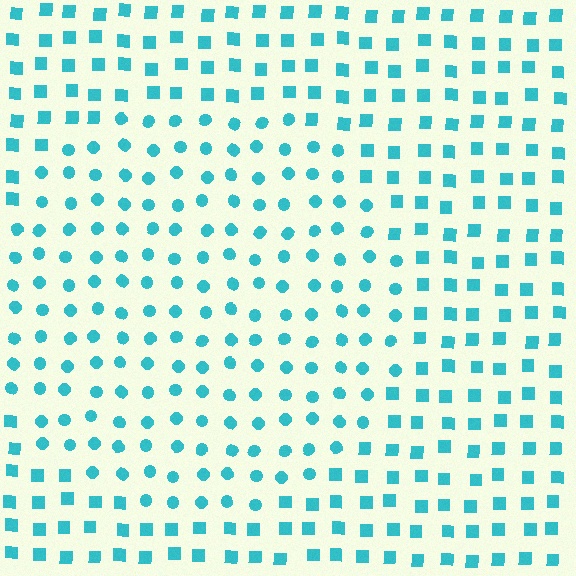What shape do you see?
I see a circle.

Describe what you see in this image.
The image is filled with small cyan elements arranged in a uniform grid. A circle-shaped region contains circles, while the surrounding area contains squares. The boundary is defined purely by the change in element shape.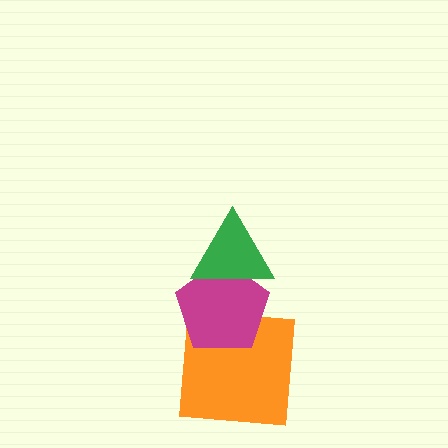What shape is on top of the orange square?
The magenta pentagon is on top of the orange square.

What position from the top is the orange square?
The orange square is 3rd from the top.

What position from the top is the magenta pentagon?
The magenta pentagon is 2nd from the top.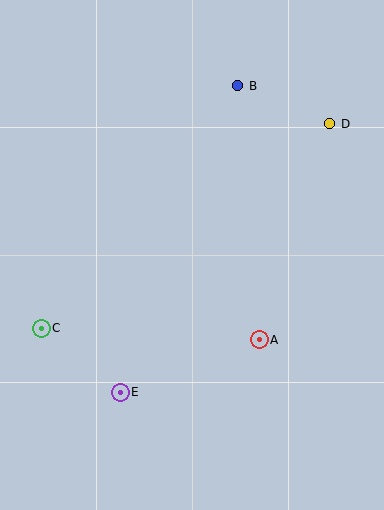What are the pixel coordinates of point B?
Point B is at (238, 86).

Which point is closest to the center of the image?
Point A at (259, 340) is closest to the center.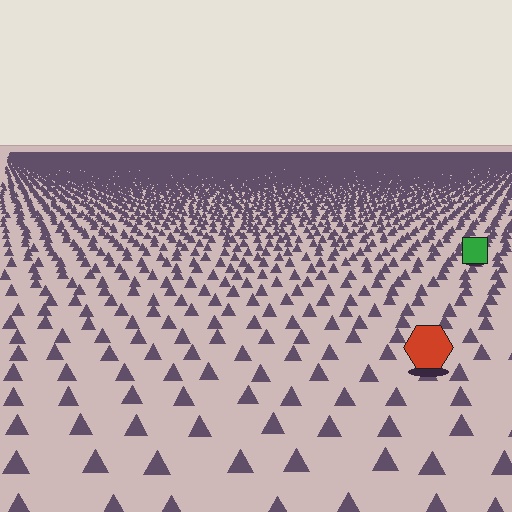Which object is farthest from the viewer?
The green square is farthest from the viewer. It appears smaller and the ground texture around it is denser.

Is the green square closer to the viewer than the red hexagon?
No. The red hexagon is closer — you can tell from the texture gradient: the ground texture is coarser near it.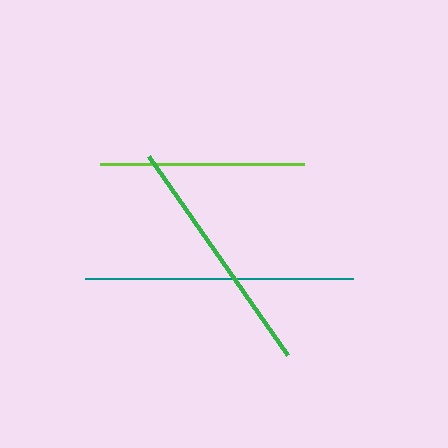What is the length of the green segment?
The green segment is approximately 243 pixels long.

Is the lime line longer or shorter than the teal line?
The teal line is longer than the lime line.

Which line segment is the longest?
The teal line is the longest at approximately 268 pixels.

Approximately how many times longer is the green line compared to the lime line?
The green line is approximately 1.2 times the length of the lime line.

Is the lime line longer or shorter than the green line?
The green line is longer than the lime line.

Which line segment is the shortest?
The lime line is the shortest at approximately 204 pixels.